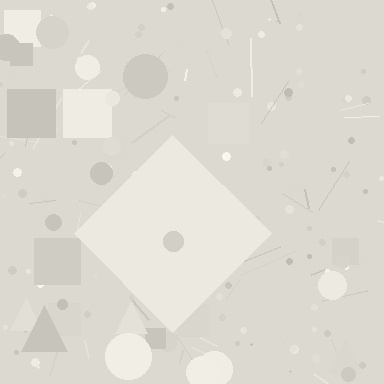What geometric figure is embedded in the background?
A diamond is embedded in the background.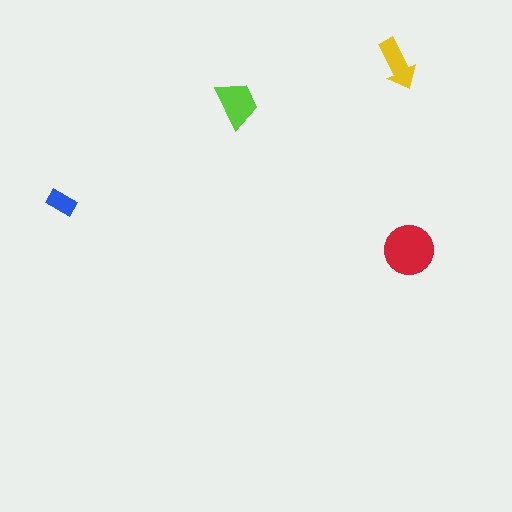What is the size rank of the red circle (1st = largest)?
1st.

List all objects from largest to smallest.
The red circle, the lime trapezoid, the yellow arrow, the blue rectangle.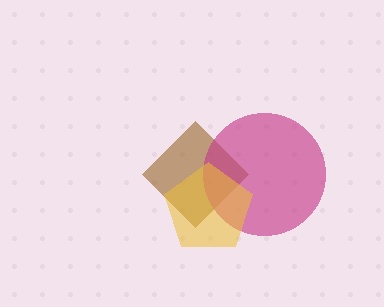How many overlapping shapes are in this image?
There are 3 overlapping shapes in the image.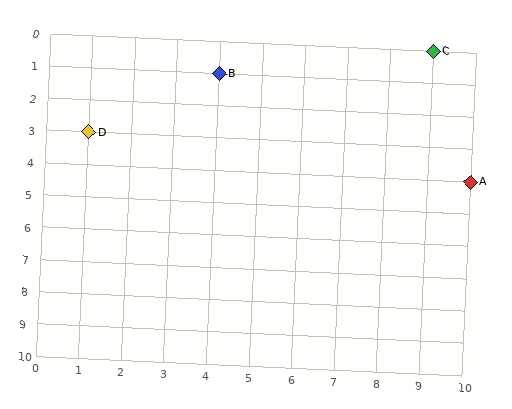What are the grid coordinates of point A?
Point A is at grid coordinates (10, 4).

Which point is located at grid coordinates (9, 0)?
Point C is at (9, 0).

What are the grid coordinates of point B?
Point B is at grid coordinates (4, 1).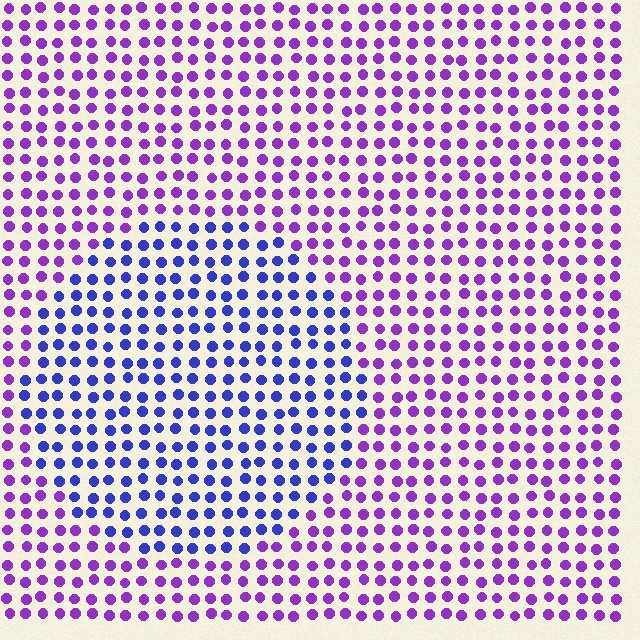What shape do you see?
I see a circle.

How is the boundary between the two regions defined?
The boundary is defined purely by a slight shift in hue (about 44 degrees). Spacing, size, and orientation are identical on both sides.